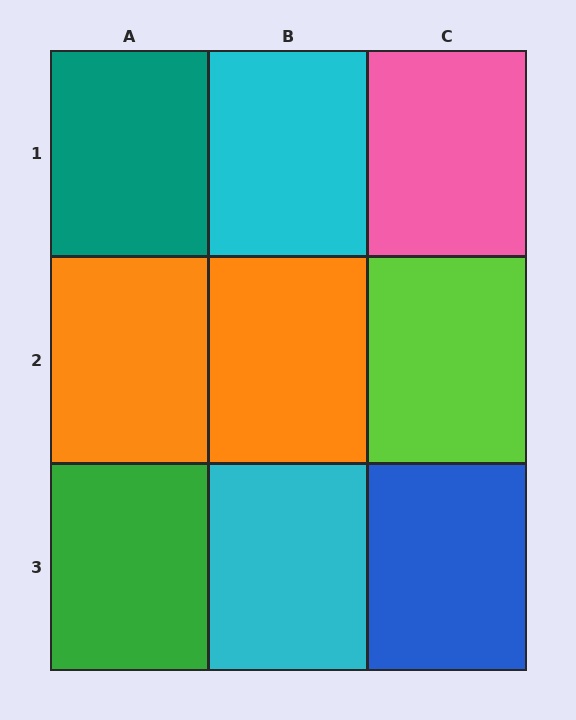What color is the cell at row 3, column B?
Cyan.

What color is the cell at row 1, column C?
Pink.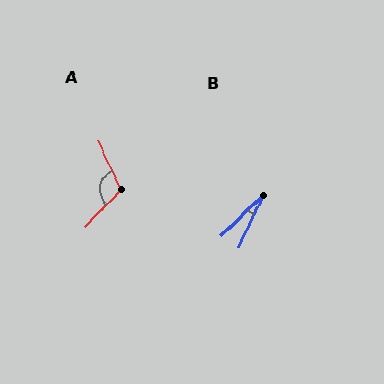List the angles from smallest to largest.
B (20°), A (111°).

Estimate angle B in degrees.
Approximately 20 degrees.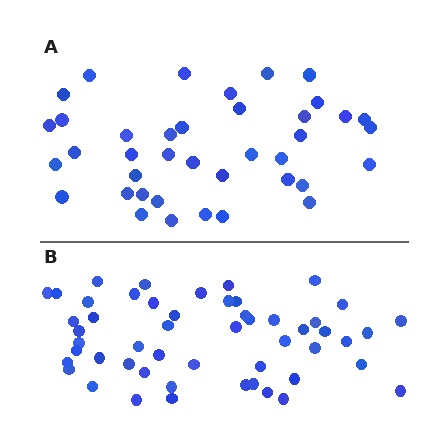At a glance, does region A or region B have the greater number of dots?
Region B (the bottom region) has more dots.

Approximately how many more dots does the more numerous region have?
Region B has approximately 15 more dots than region A.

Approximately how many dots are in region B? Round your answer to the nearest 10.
About 50 dots. (The exact count is 52, which rounds to 50.)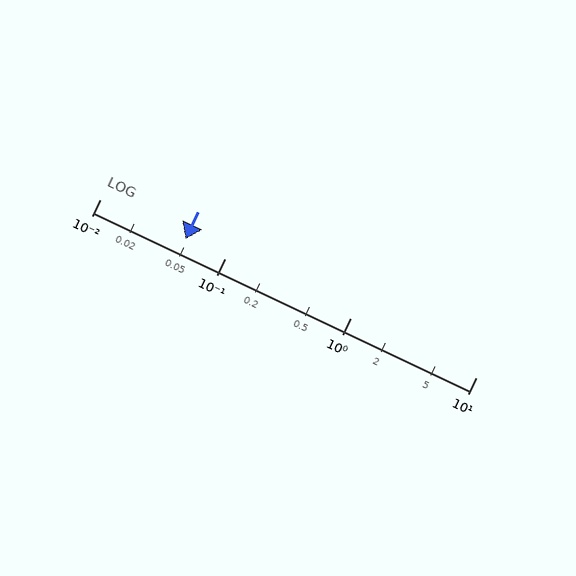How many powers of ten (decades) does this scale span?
The scale spans 3 decades, from 0.01 to 10.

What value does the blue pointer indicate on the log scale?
The pointer indicates approximately 0.048.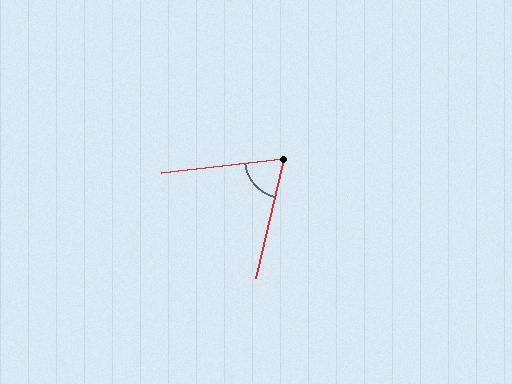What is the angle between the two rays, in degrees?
Approximately 70 degrees.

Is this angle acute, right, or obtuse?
It is acute.